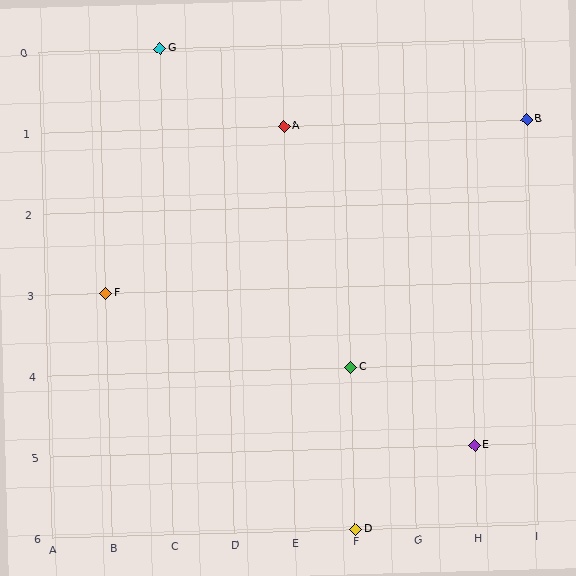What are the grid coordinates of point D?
Point D is at grid coordinates (F, 6).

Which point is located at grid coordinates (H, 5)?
Point E is at (H, 5).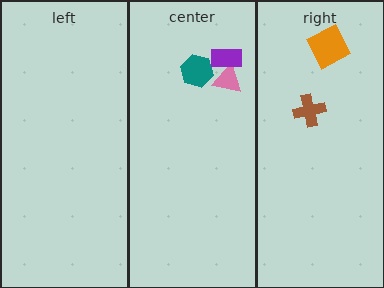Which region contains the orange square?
The right region.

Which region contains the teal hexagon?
The center region.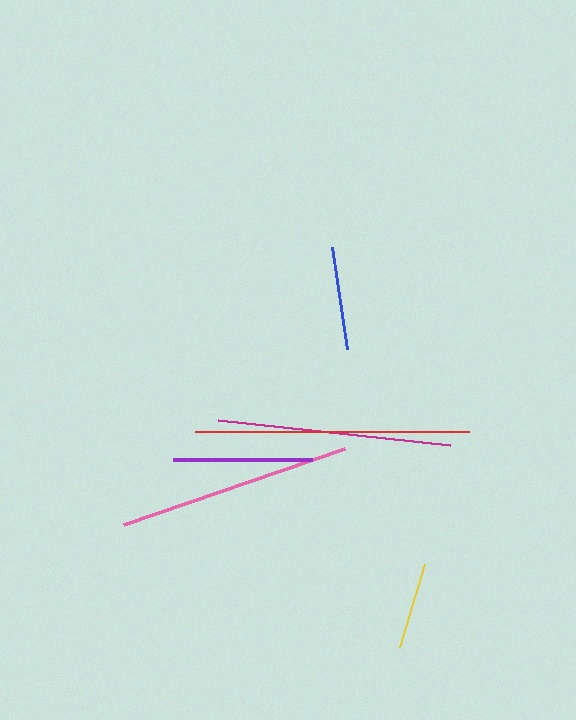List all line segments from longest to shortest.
From longest to shortest: red, magenta, pink, purple, blue, yellow.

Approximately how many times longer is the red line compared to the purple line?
The red line is approximately 2.0 times the length of the purple line.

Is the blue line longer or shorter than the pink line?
The pink line is longer than the blue line.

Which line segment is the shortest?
The yellow line is the shortest at approximately 86 pixels.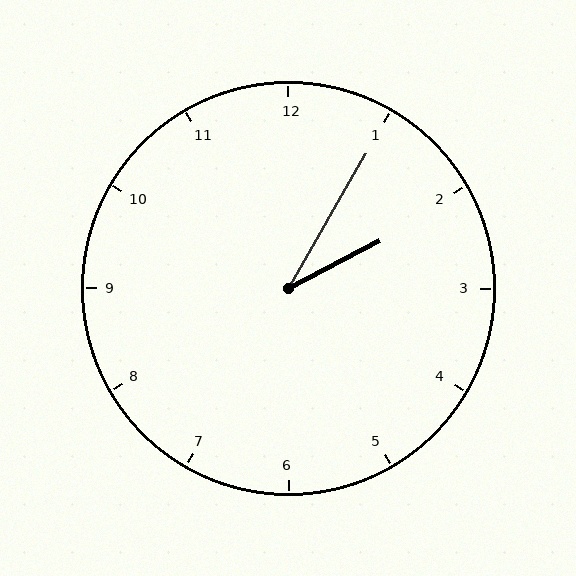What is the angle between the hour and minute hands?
Approximately 32 degrees.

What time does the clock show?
2:05.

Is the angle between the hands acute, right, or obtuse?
It is acute.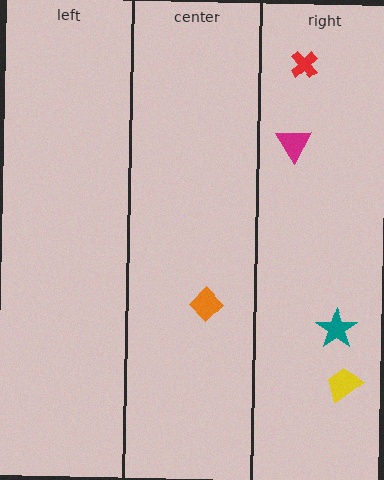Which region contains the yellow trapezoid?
The right region.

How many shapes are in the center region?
1.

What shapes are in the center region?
The orange diamond.